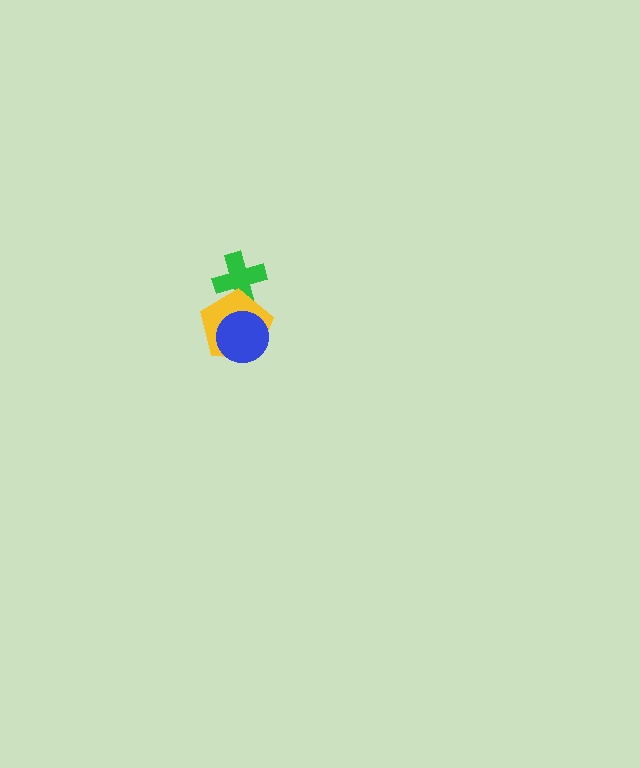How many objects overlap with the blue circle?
1 object overlaps with the blue circle.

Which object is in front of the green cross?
The yellow pentagon is in front of the green cross.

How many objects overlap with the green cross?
1 object overlaps with the green cross.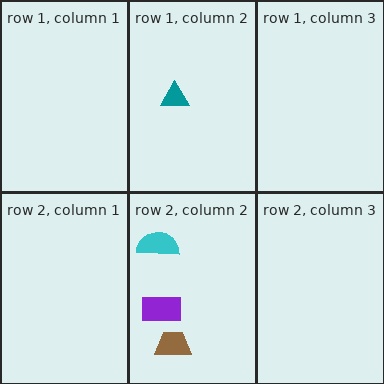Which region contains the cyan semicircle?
The row 2, column 2 region.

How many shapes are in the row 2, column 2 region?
3.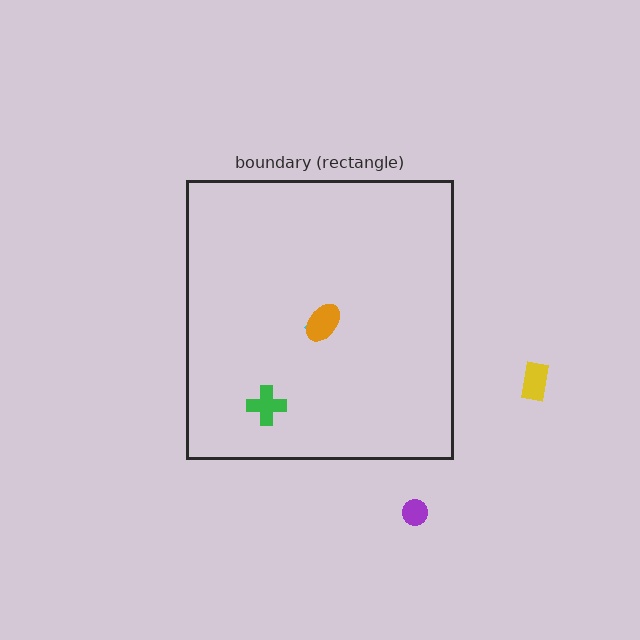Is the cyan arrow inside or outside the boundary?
Inside.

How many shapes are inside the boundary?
3 inside, 2 outside.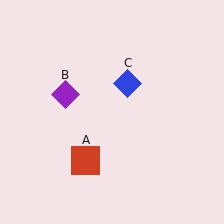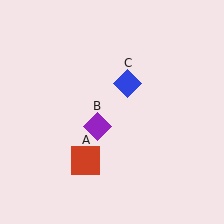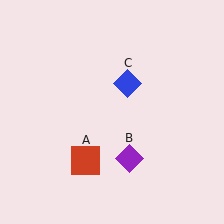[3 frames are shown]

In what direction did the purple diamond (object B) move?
The purple diamond (object B) moved down and to the right.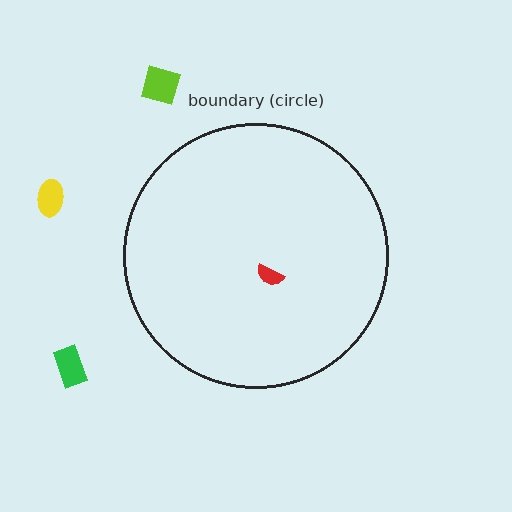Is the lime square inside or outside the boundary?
Outside.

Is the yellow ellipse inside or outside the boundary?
Outside.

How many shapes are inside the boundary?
1 inside, 3 outside.